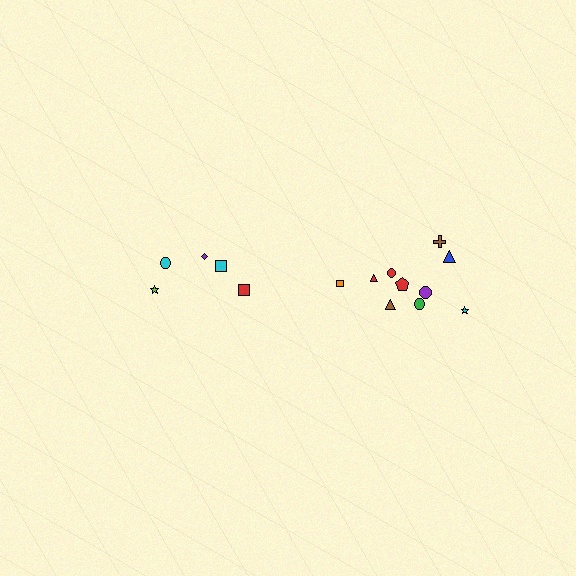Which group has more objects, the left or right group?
The right group.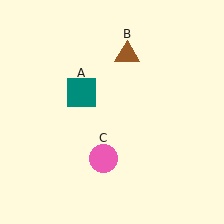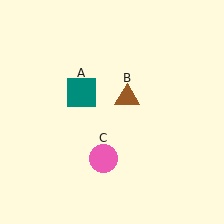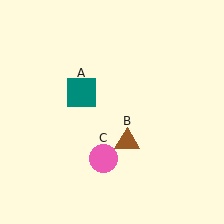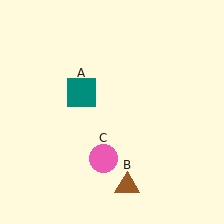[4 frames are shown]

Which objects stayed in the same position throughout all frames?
Teal square (object A) and pink circle (object C) remained stationary.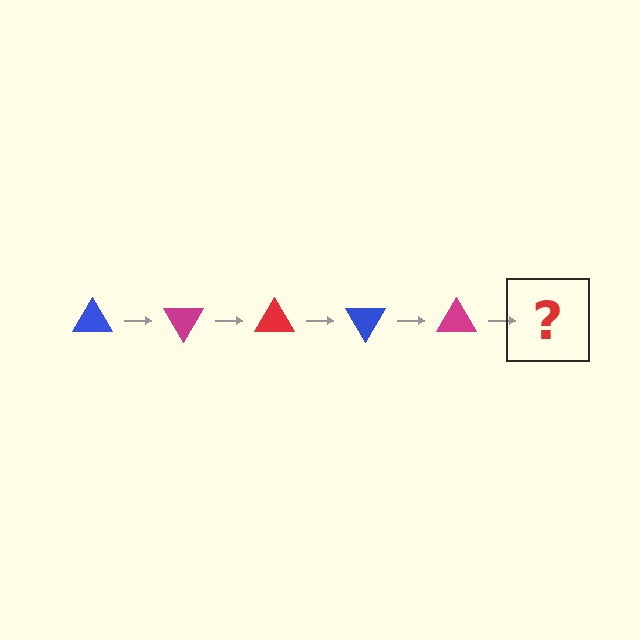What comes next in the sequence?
The next element should be a red triangle, rotated 300 degrees from the start.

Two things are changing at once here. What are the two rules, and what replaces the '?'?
The two rules are that it rotates 60 degrees each step and the color cycles through blue, magenta, and red. The '?' should be a red triangle, rotated 300 degrees from the start.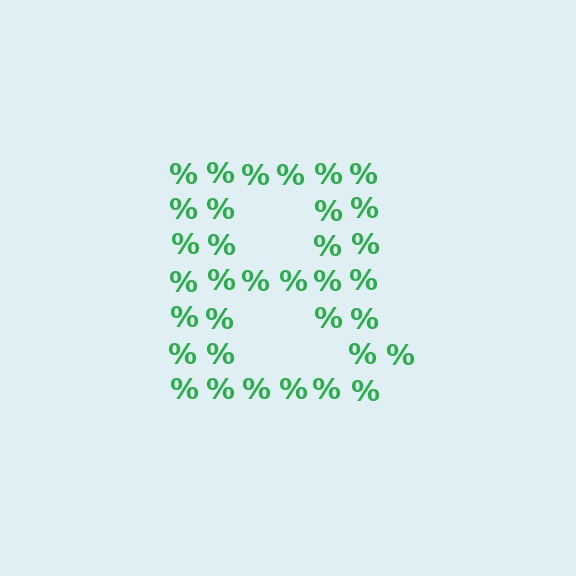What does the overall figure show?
The overall figure shows the letter B.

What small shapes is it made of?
It is made of small percent signs.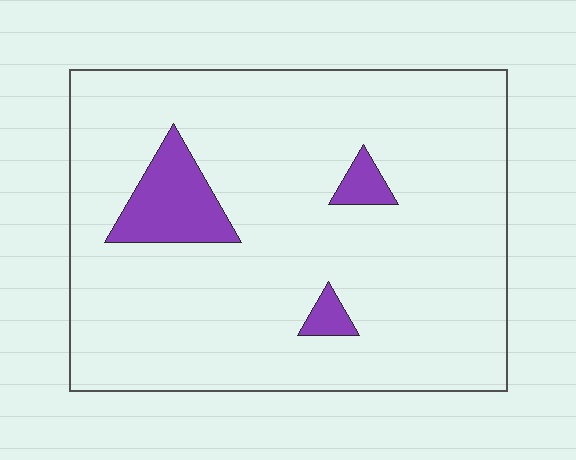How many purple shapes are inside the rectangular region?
3.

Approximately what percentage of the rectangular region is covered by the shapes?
Approximately 10%.